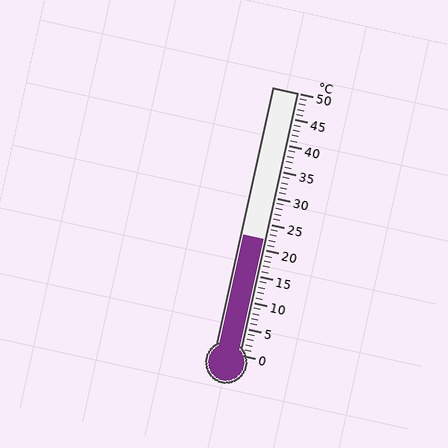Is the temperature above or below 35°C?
The temperature is below 35°C.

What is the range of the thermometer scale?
The thermometer scale ranges from 0°C to 50°C.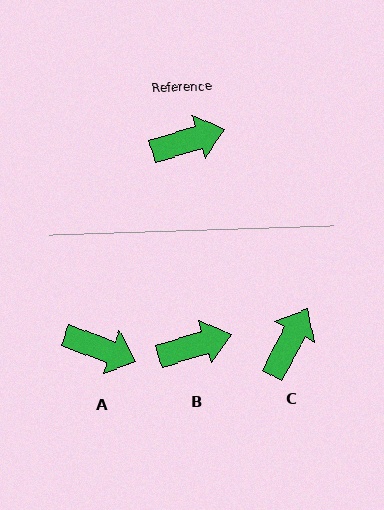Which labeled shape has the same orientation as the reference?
B.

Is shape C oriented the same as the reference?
No, it is off by about 45 degrees.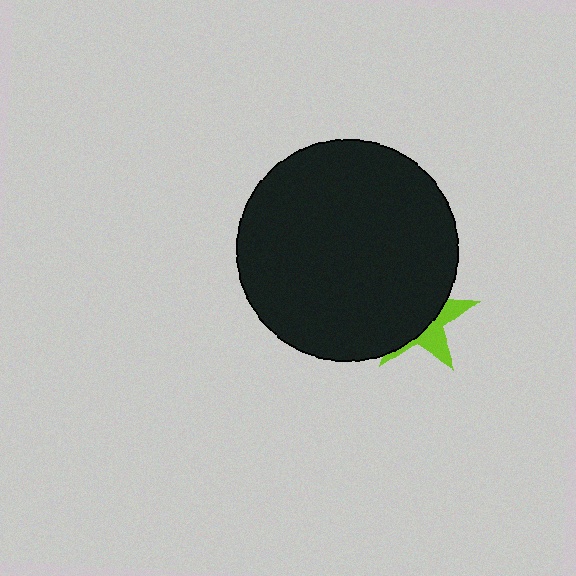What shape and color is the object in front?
The object in front is a black circle.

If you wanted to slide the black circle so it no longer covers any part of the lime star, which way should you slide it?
Slide it toward the upper-left — that is the most direct way to separate the two shapes.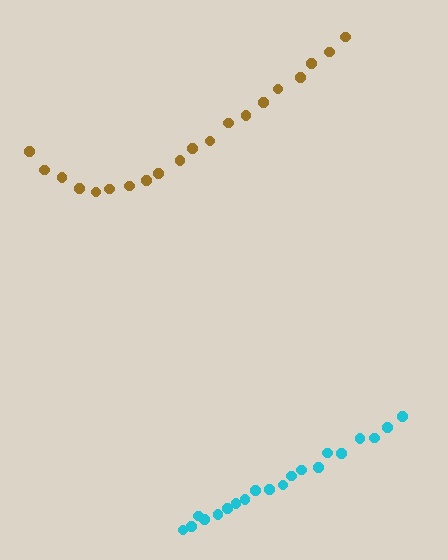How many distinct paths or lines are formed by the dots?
There are 2 distinct paths.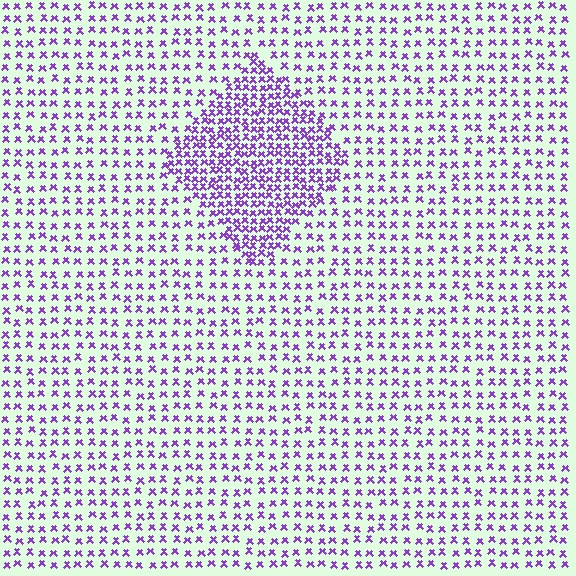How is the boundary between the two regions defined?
The boundary is defined by a change in element density (approximately 2.1x ratio). All elements are the same color, size, and shape.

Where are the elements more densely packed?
The elements are more densely packed inside the diamond boundary.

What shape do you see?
I see a diamond.